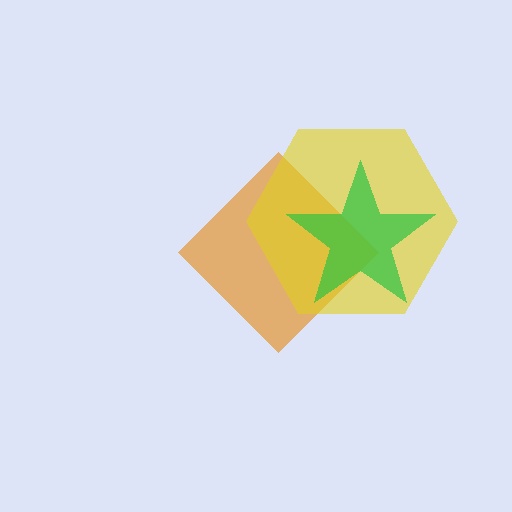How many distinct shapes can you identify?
There are 3 distinct shapes: an orange diamond, a yellow hexagon, a green star.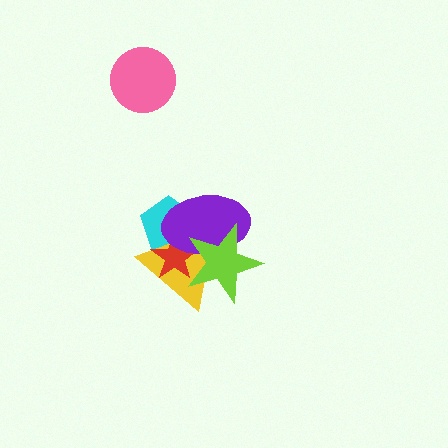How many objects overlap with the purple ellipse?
4 objects overlap with the purple ellipse.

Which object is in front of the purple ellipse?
The lime star is in front of the purple ellipse.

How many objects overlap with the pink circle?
0 objects overlap with the pink circle.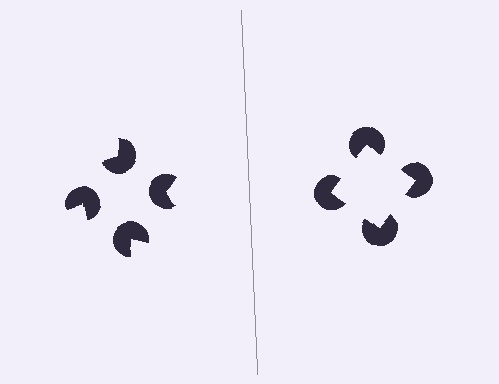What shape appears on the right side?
An illusory square.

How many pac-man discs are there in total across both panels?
8 — 4 on each side.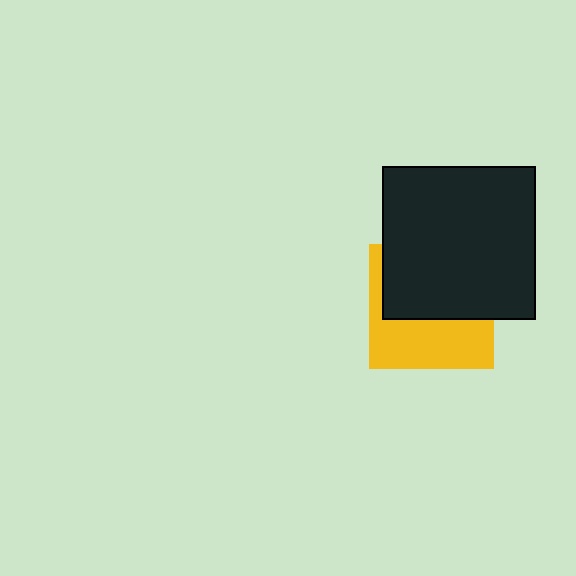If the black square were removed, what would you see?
You would see the complete yellow square.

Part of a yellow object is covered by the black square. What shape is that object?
It is a square.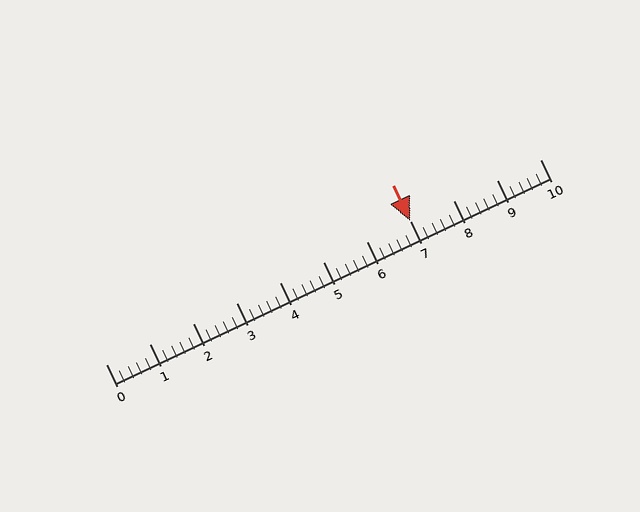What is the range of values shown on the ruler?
The ruler shows values from 0 to 10.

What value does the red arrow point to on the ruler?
The red arrow points to approximately 7.0.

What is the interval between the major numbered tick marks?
The major tick marks are spaced 1 units apart.